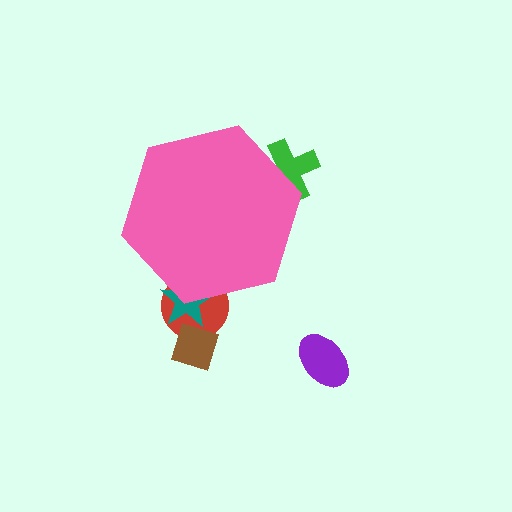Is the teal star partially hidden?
Yes, the teal star is partially hidden behind the pink hexagon.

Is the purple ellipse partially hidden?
No, the purple ellipse is fully visible.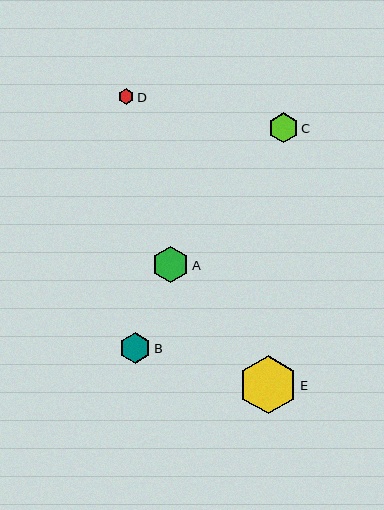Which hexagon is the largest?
Hexagon E is the largest with a size of approximately 58 pixels.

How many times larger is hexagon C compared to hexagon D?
Hexagon C is approximately 1.9 times the size of hexagon D.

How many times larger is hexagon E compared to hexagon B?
Hexagon E is approximately 1.9 times the size of hexagon B.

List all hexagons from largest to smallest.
From largest to smallest: E, A, B, C, D.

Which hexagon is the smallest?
Hexagon D is the smallest with a size of approximately 16 pixels.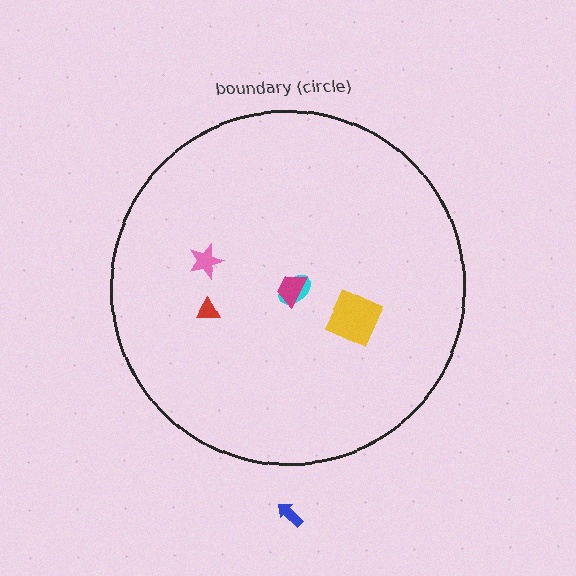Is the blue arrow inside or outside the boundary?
Outside.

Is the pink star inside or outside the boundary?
Inside.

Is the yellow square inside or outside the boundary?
Inside.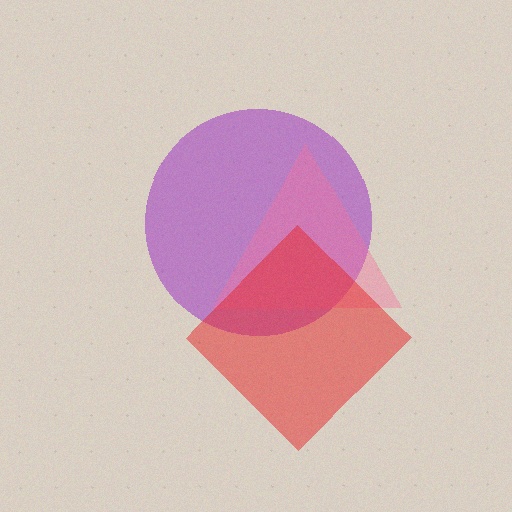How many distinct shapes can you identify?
There are 3 distinct shapes: a purple circle, a pink triangle, a red diamond.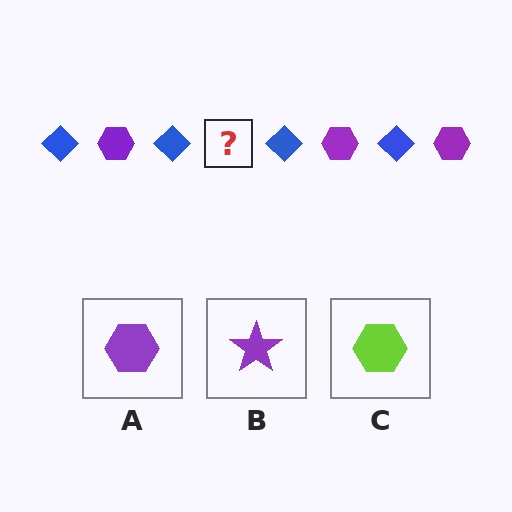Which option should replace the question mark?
Option A.